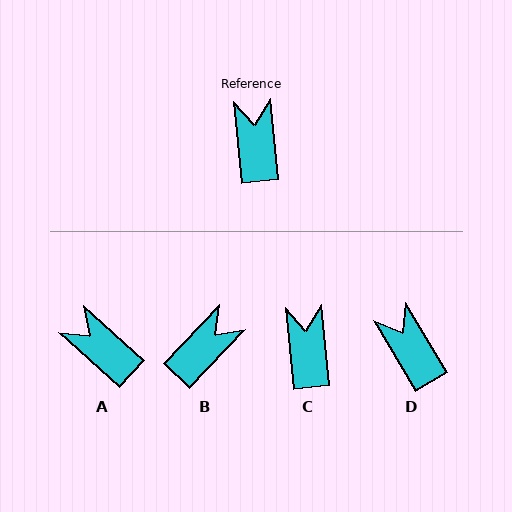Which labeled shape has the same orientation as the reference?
C.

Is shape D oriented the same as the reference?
No, it is off by about 25 degrees.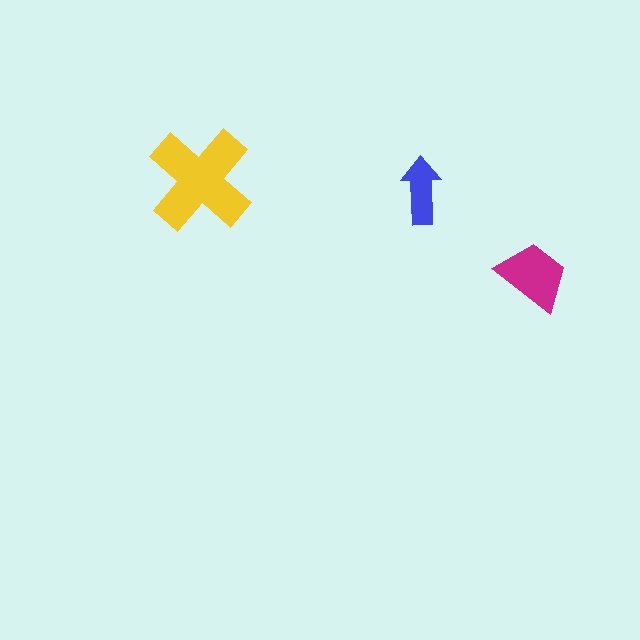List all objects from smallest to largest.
The blue arrow, the magenta trapezoid, the yellow cross.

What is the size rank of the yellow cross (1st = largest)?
1st.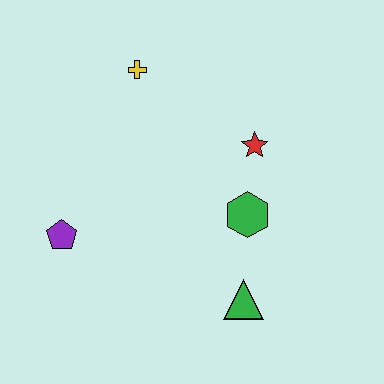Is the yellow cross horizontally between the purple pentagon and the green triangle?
Yes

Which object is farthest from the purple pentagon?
The red star is farthest from the purple pentagon.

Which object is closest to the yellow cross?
The red star is closest to the yellow cross.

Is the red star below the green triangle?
No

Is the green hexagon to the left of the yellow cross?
No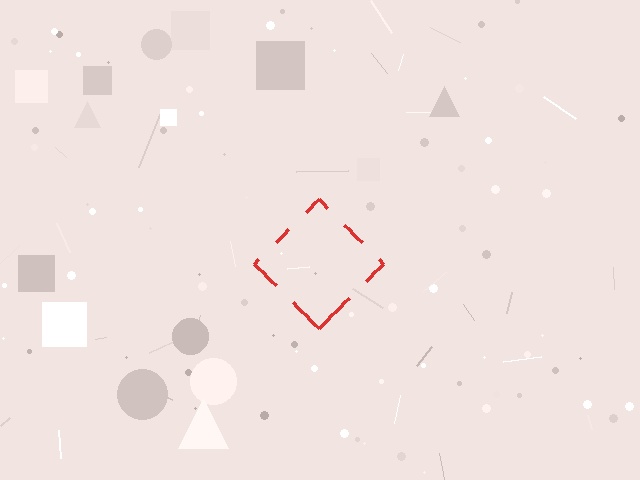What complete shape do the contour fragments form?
The contour fragments form a diamond.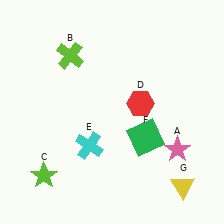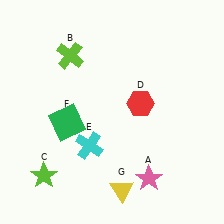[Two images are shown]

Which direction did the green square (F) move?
The green square (F) moved left.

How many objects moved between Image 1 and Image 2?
3 objects moved between the two images.